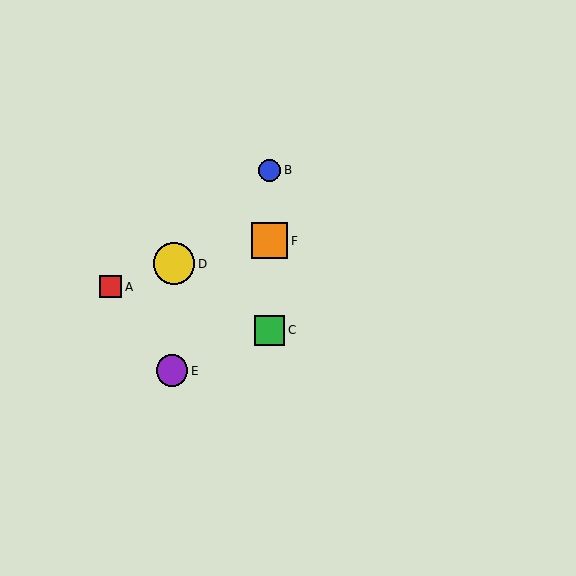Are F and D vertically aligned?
No, F is at x≈270 and D is at x≈174.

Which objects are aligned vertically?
Objects B, C, F are aligned vertically.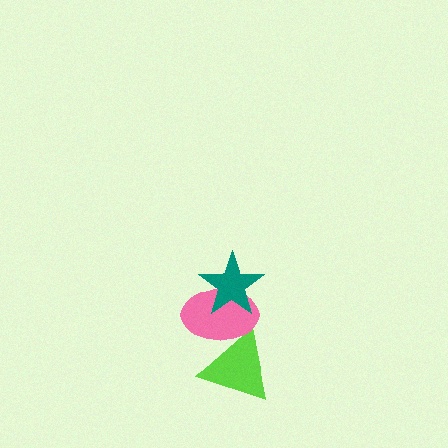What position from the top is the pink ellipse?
The pink ellipse is 2nd from the top.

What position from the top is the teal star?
The teal star is 1st from the top.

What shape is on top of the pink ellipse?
The teal star is on top of the pink ellipse.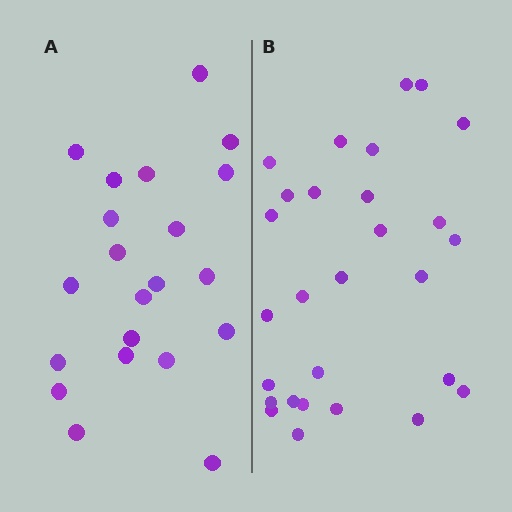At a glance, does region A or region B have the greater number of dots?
Region B (the right region) has more dots.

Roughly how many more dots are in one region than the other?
Region B has roughly 8 or so more dots than region A.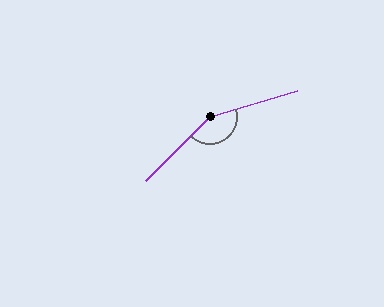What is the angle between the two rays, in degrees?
Approximately 152 degrees.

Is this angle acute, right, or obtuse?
It is obtuse.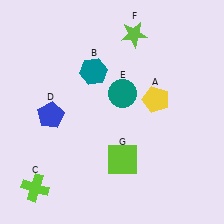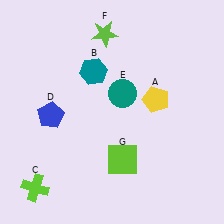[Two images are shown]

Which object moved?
The lime star (F) moved left.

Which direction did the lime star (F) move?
The lime star (F) moved left.